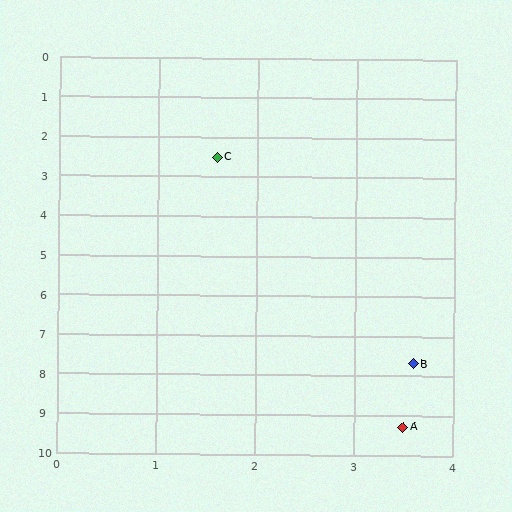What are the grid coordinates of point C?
Point C is at approximately (1.6, 2.5).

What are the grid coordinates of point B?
Point B is at approximately (3.6, 7.7).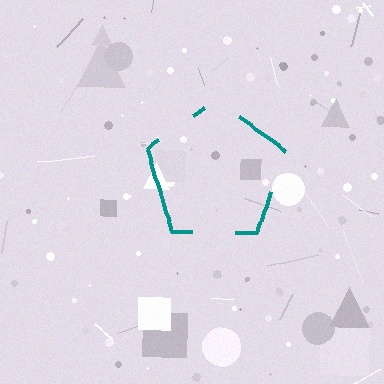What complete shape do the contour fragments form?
The contour fragments form a pentagon.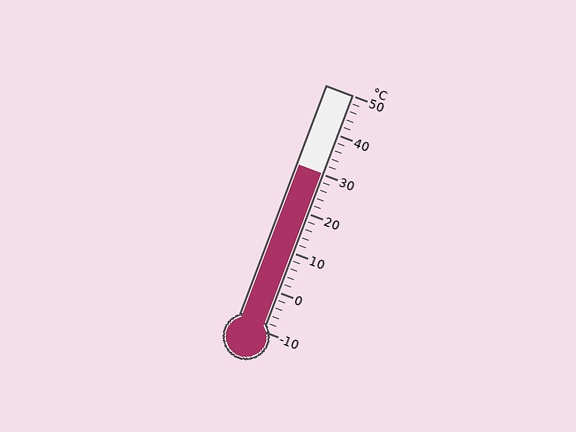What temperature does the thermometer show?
The thermometer shows approximately 30°C.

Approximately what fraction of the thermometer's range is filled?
The thermometer is filled to approximately 65% of its range.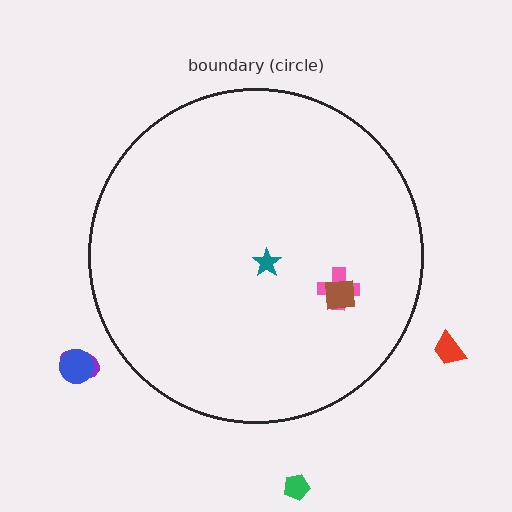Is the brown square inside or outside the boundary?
Inside.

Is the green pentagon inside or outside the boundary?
Outside.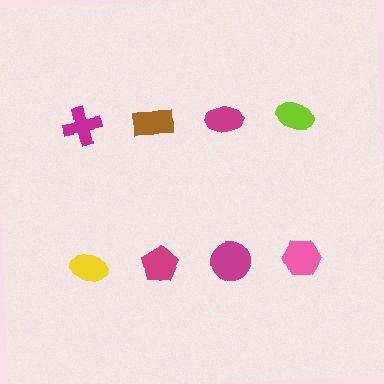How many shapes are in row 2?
4 shapes.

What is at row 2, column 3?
A magenta circle.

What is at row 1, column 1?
A magenta cross.